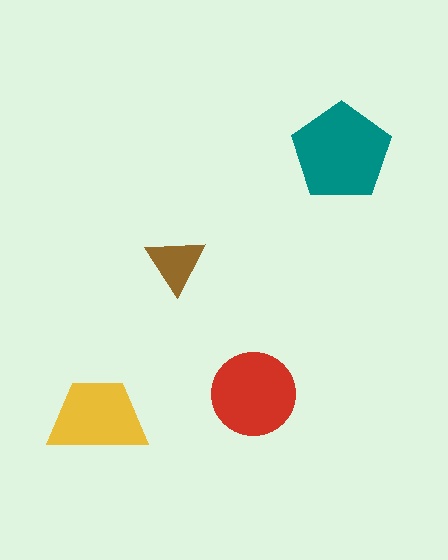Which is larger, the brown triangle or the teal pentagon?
The teal pentagon.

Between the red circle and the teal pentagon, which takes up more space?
The teal pentagon.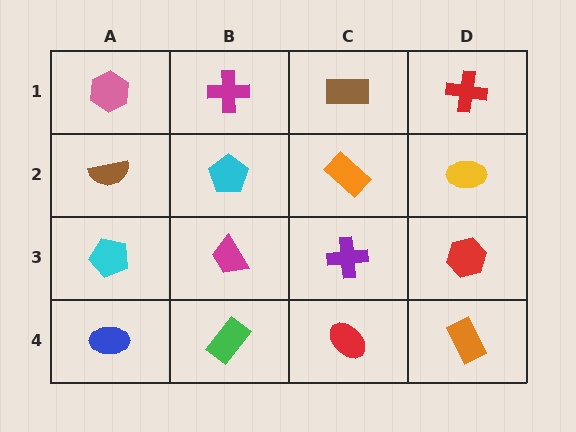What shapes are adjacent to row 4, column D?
A red hexagon (row 3, column D), a red ellipse (row 4, column C).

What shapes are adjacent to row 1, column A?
A brown semicircle (row 2, column A), a magenta cross (row 1, column B).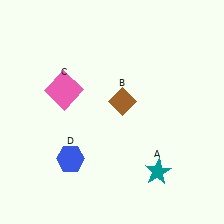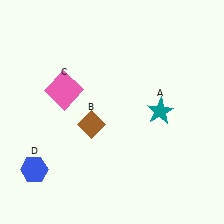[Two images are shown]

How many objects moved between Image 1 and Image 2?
3 objects moved between the two images.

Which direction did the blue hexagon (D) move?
The blue hexagon (D) moved left.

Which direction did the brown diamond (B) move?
The brown diamond (B) moved left.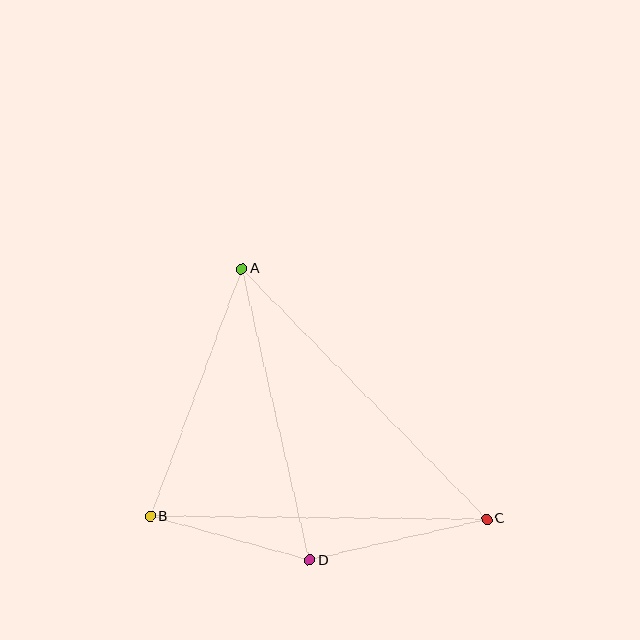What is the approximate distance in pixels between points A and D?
The distance between A and D is approximately 299 pixels.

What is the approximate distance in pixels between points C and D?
The distance between C and D is approximately 182 pixels.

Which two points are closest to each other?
Points B and D are closest to each other.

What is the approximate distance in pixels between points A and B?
The distance between A and B is approximately 264 pixels.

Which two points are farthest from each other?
Points A and C are farthest from each other.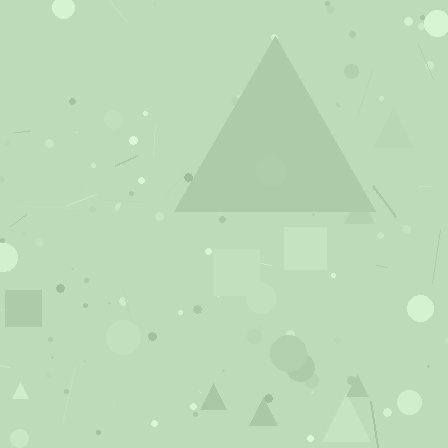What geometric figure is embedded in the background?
A triangle is embedded in the background.